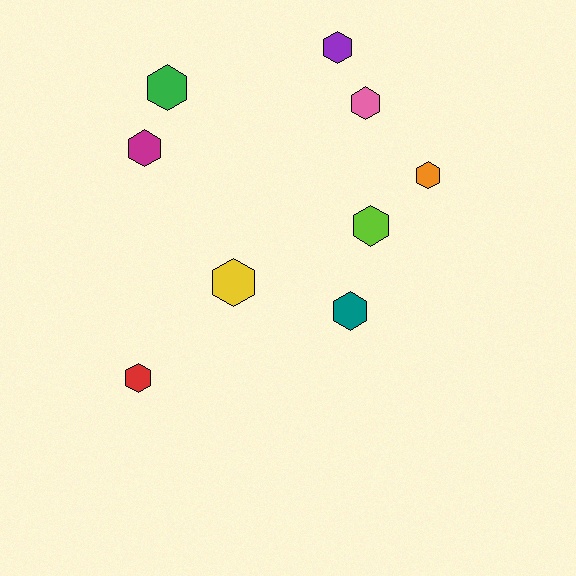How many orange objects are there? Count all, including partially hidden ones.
There is 1 orange object.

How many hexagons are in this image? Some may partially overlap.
There are 9 hexagons.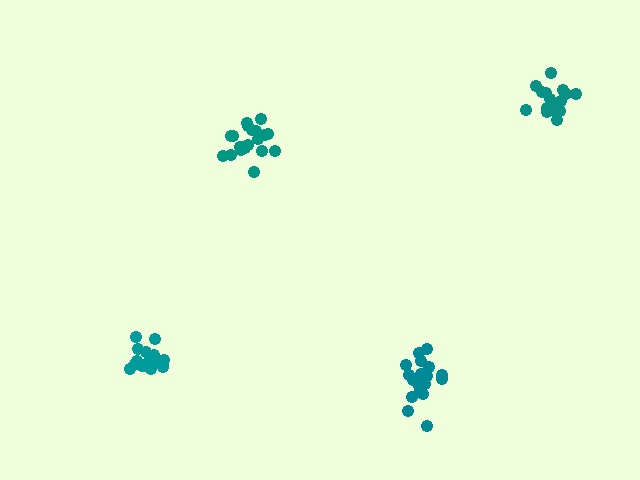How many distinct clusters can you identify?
There are 4 distinct clusters.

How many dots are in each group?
Group 1: 18 dots, Group 2: 17 dots, Group 3: 20 dots, Group 4: 20 dots (75 total).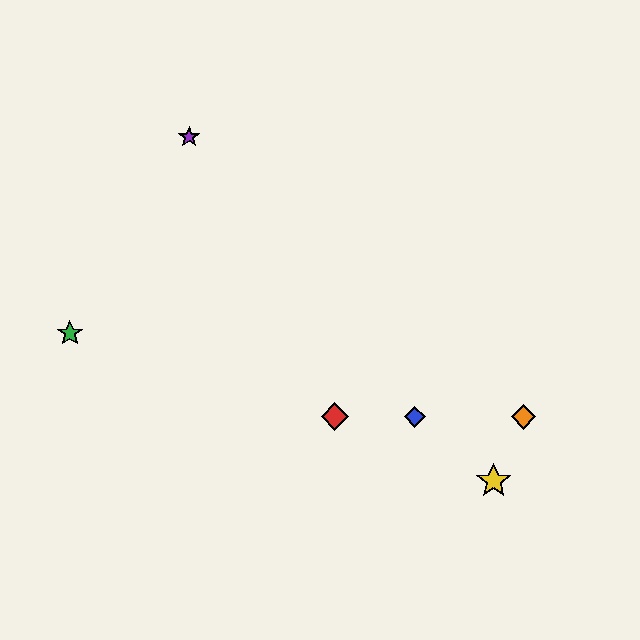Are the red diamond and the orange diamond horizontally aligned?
Yes, both are at y≈417.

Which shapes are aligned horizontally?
The red diamond, the blue diamond, the orange diamond are aligned horizontally.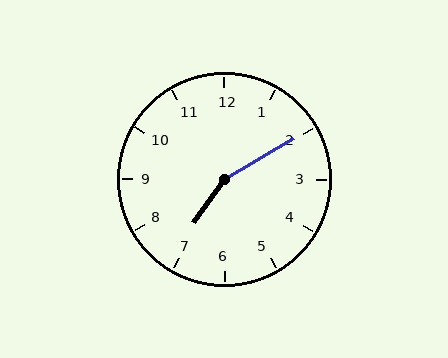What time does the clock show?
7:10.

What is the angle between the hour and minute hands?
Approximately 155 degrees.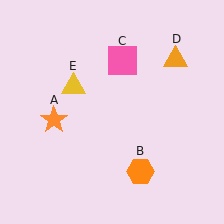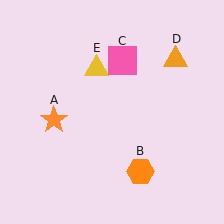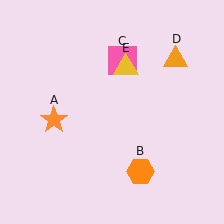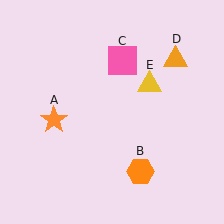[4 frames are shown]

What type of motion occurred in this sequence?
The yellow triangle (object E) rotated clockwise around the center of the scene.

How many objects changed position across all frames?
1 object changed position: yellow triangle (object E).